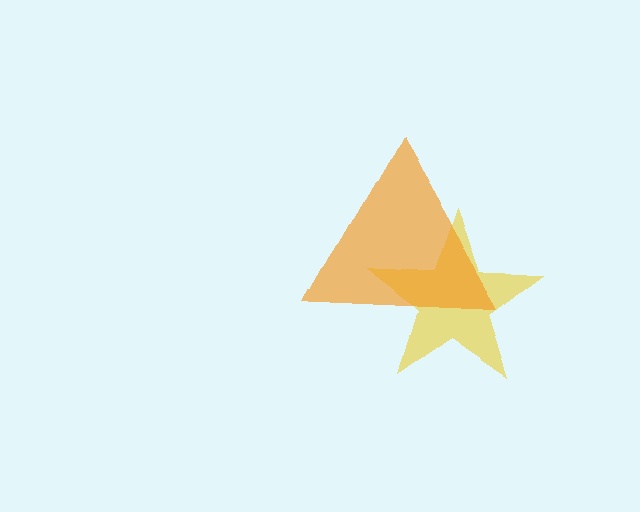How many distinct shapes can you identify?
There are 2 distinct shapes: a yellow star, an orange triangle.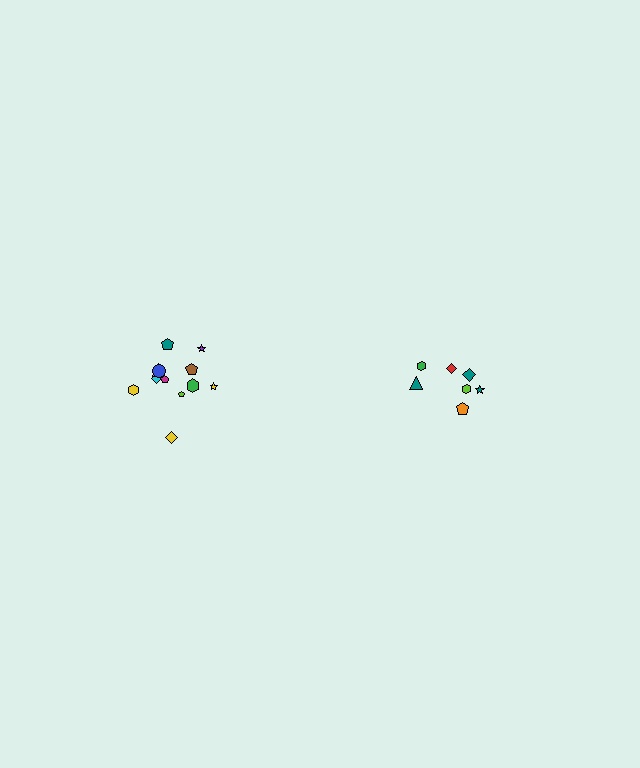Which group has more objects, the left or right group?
The left group.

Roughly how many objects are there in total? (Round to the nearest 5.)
Roughly 20 objects in total.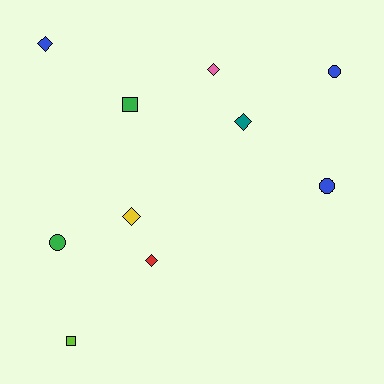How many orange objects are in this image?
There are no orange objects.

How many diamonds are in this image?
There are 5 diamonds.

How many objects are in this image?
There are 10 objects.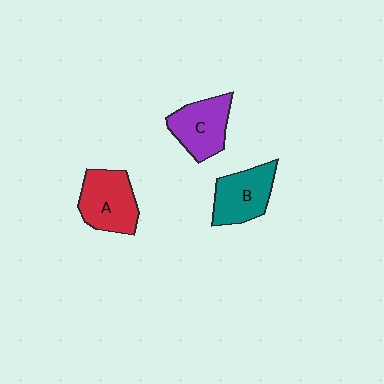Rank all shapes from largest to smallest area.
From largest to smallest: A (red), C (purple), B (teal).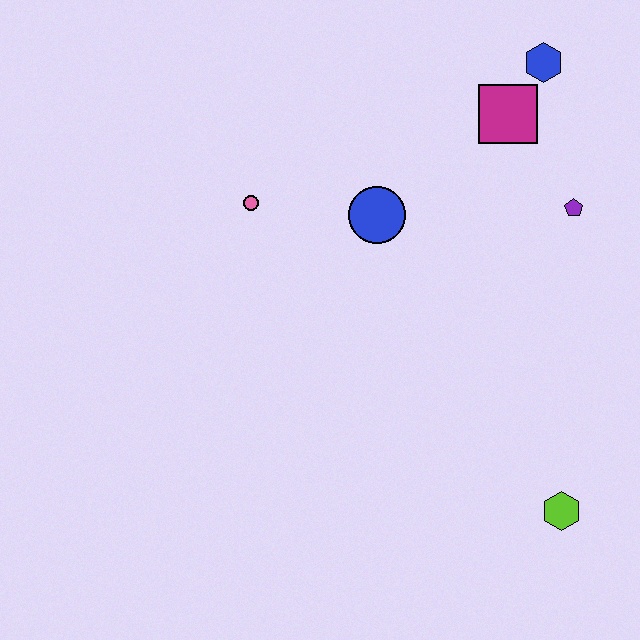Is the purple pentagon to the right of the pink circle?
Yes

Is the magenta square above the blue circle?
Yes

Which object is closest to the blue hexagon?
The magenta square is closest to the blue hexagon.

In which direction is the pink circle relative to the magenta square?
The pink circle is to the left of the magenta square.